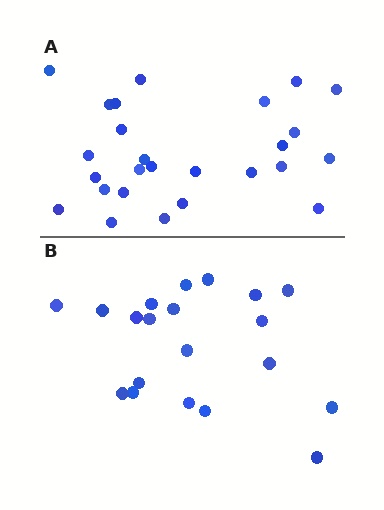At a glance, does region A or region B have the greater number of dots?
Region A (the top region) has more dots.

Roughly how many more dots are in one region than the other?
Region A has about 6 more dots than region B.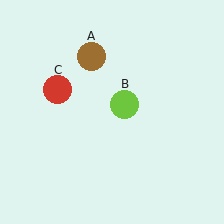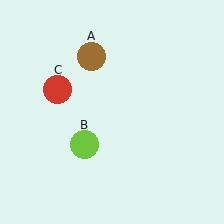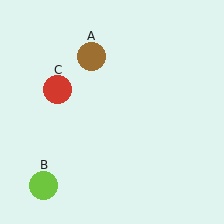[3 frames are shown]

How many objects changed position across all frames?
1 object changed position: lime circle (object B).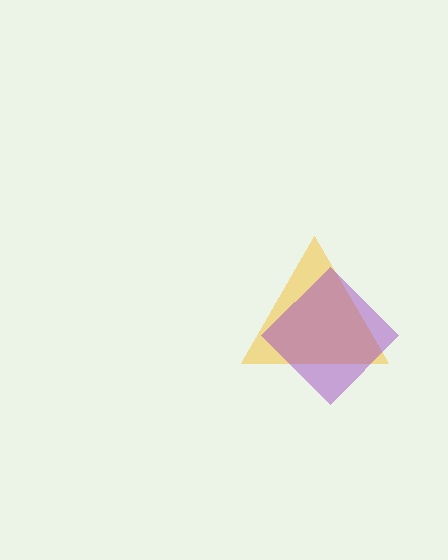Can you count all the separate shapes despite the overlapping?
Yes, there are 2 separate shapes.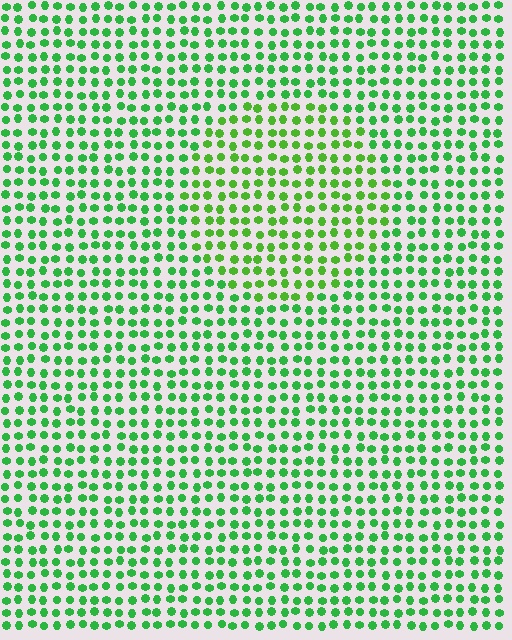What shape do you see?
I see a circle.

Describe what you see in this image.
The image is filled with small green elements in a uniform arrangement. A circle-shaped region is visible where the elements are tinted to a slightly different hue, forming a subtle color boundary.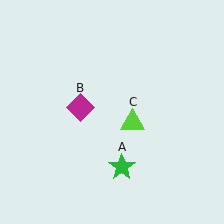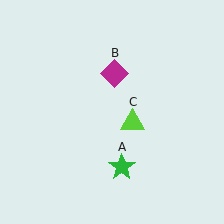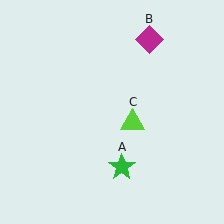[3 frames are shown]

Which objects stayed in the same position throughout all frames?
Green star (object A) and lime triangle (object C) remained stationary.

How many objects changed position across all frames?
1 object changed position: magenta diamond (object B).